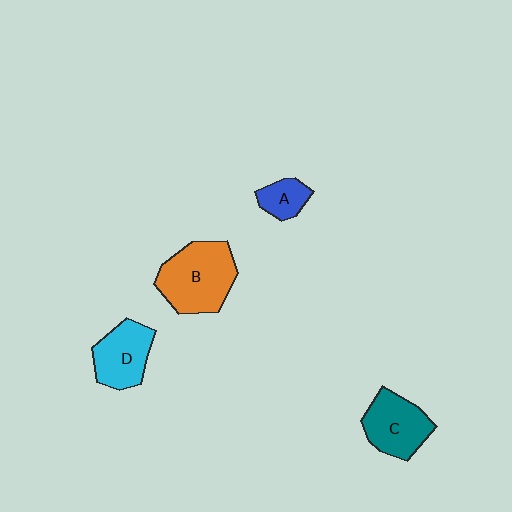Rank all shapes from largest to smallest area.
From largest to smallest: B (orange), C (teal), D (cyan), A (blue).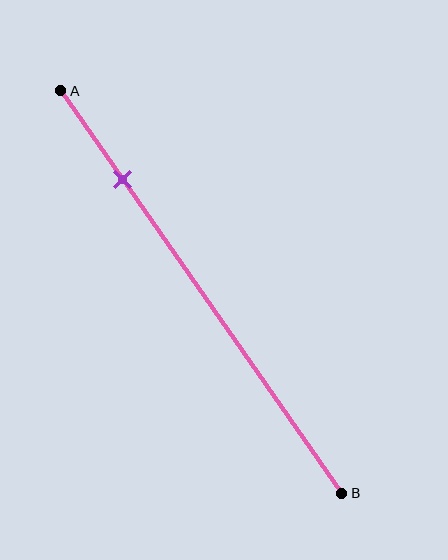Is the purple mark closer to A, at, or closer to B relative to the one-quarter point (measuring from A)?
The purple mark is approximately at the one-quarter point of segment AB.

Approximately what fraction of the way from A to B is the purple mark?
The purple mark is approximately 20% of the way from A to B.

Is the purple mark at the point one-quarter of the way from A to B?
Yes, the mark is approximately at the one-quarter point.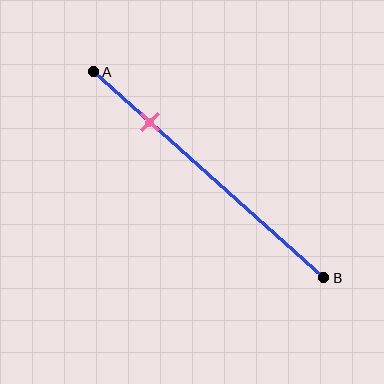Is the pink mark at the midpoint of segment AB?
No, the mark is at about 25% from A, not at the 50% midpoint.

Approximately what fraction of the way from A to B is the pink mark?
The pink mark is approximately 25% of the way from A to B.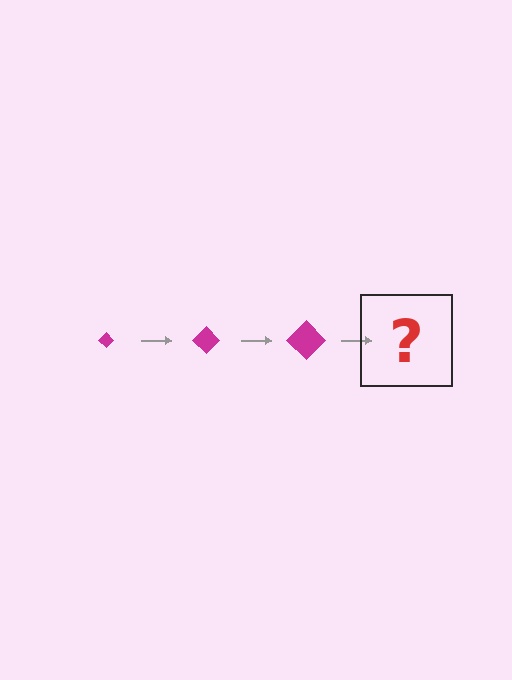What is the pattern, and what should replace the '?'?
The pattern is that the diamond gets progressively larger each step. The '?' should be a magenta diamond, larger than the previous one.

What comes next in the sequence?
The next element should be a magenta diamond, larger than the previous one.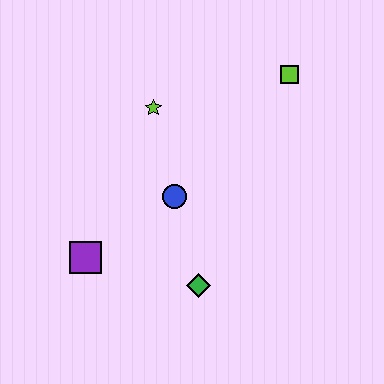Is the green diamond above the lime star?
No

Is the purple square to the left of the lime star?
Yes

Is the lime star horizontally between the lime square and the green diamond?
No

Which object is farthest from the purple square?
The lime square is farthest from the purple square.